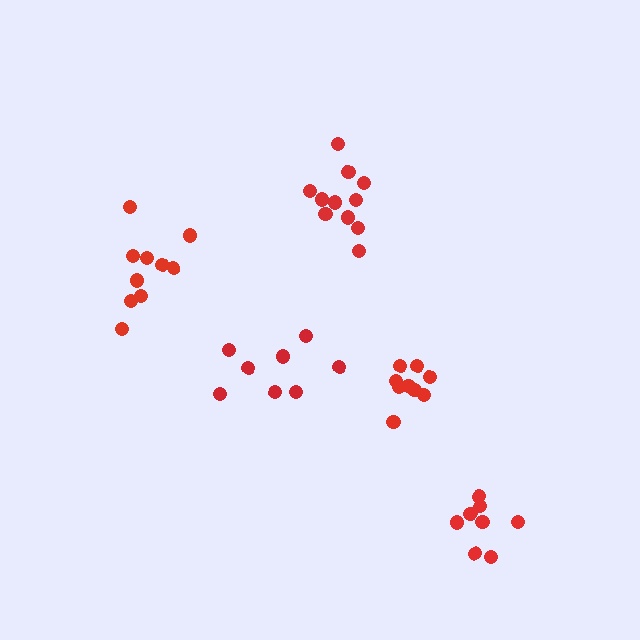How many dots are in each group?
Group 1: 11 dots, Group 2: 8 dots, Group 3: 9 dots, Group 4: 8 dots, Group 5: 10 dots (46 total).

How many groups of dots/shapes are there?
There are 5 groups.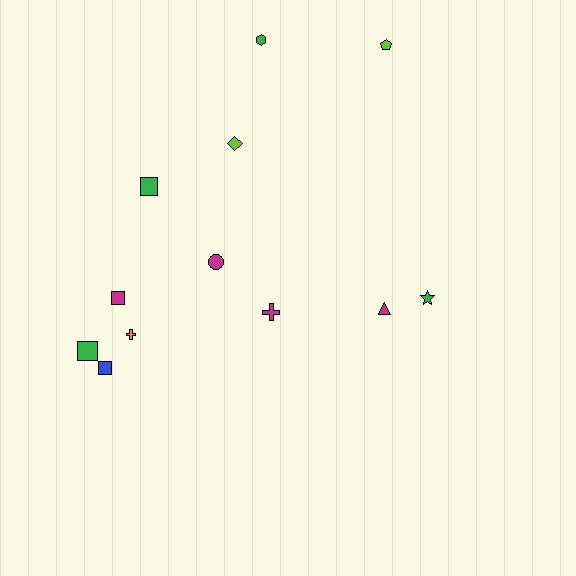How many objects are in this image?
There are 12 objects.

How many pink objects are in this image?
There are no pink objects.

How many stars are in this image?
There is 1 star.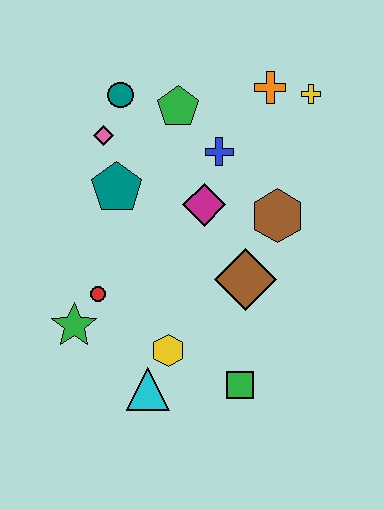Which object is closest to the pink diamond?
The teal circle is closest to the pink diamond.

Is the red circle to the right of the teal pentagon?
No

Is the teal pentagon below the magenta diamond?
No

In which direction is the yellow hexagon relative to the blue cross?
The yellow hexagon is below the blue cross.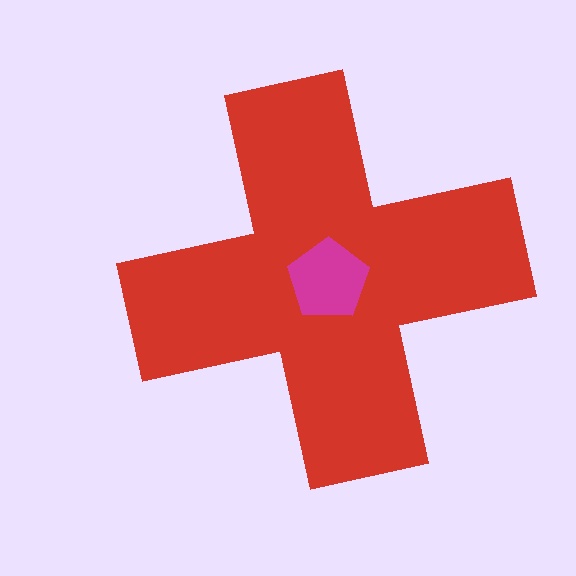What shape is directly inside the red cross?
The magenta pentagon.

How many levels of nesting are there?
2.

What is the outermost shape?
The red cross.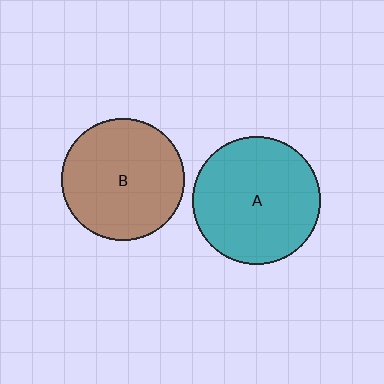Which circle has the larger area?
Circle A (teal).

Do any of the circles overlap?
No, none of the circles overlap.